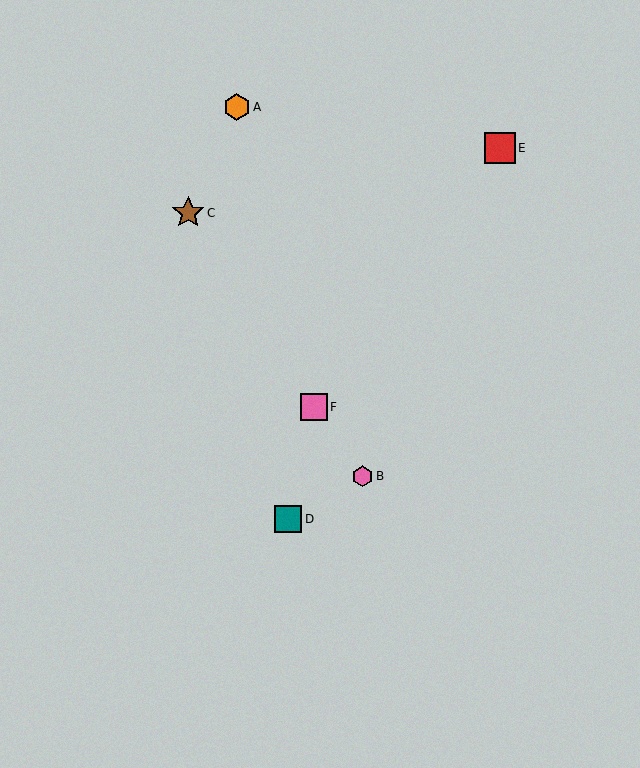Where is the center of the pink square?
The center of the pink square is at (314, 407).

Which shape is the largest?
The brown star (labeled C) is the largest.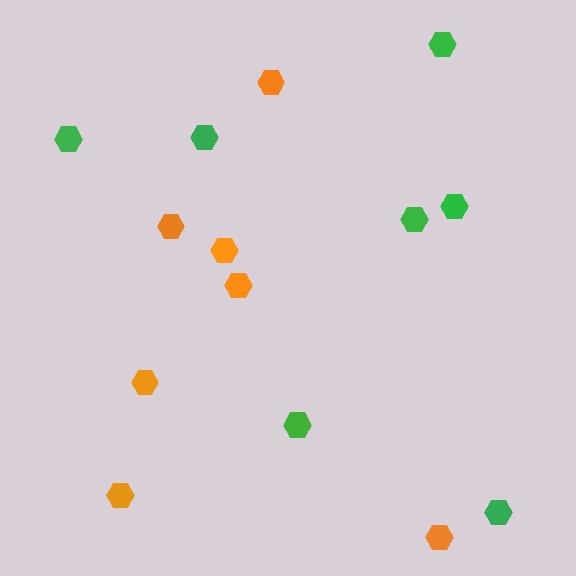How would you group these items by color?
There are 2 groups: one group of orange hexagons (7) and one group of green hexagons (7).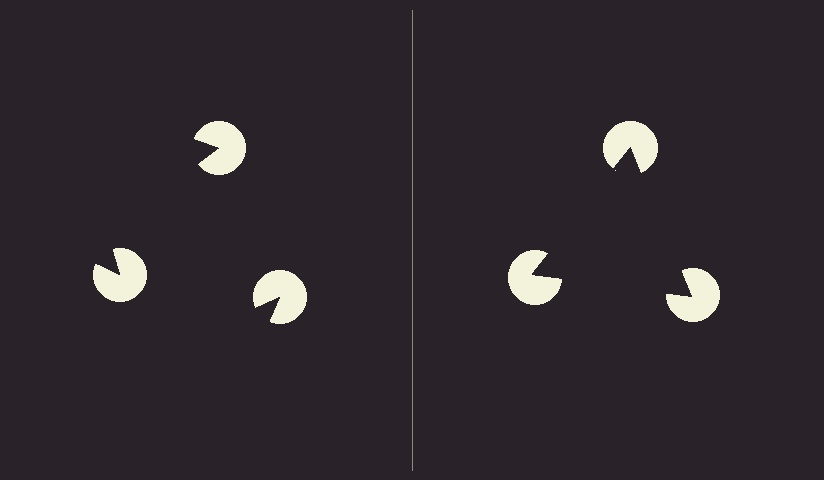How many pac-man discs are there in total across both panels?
6 — 3 on each side.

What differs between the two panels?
The pac-man discs are positioned identically on both sides; only the wedge orientations differ. On the right they align to a triangle; on the left they are misaligned.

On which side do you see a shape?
An illusory triangle appears on the right side. On the left side the wedge cuts are rotated, so no coherent shape forms.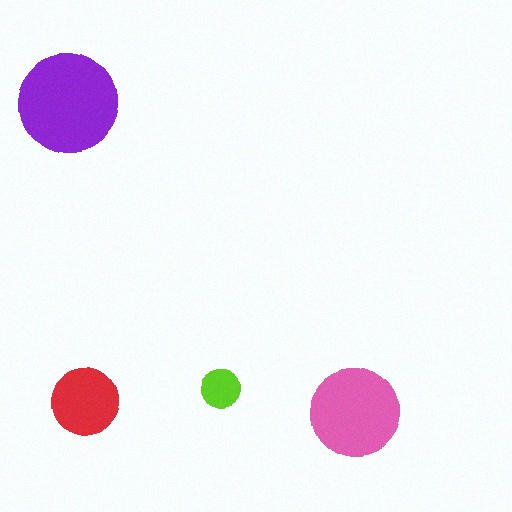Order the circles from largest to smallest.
the purple one, the pink one, the red one, the lime one.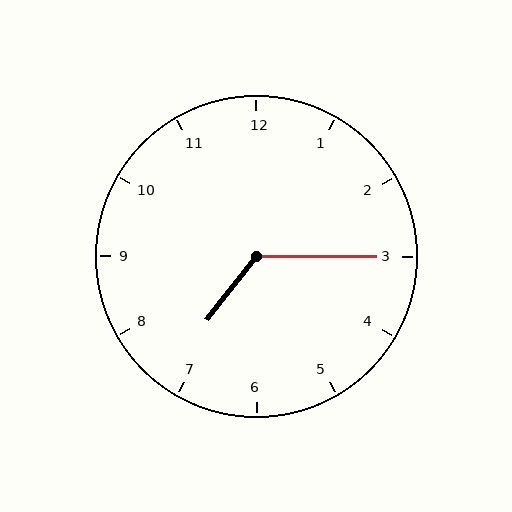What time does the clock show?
7:15.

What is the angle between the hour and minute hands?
Approximately 128 degrees.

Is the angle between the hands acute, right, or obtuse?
It is obtuse.